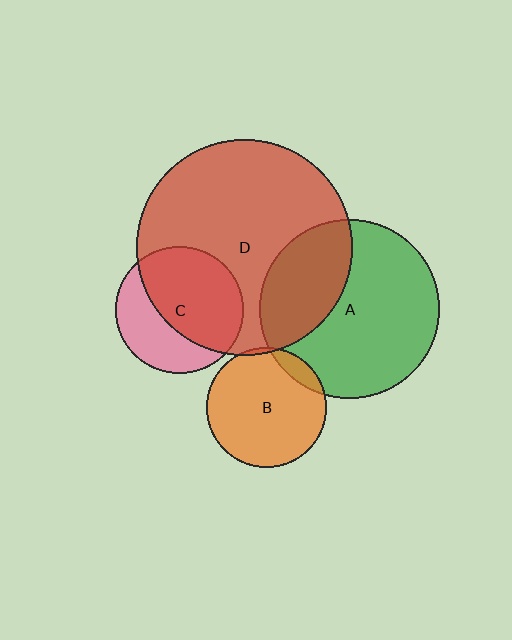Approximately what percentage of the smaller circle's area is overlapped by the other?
Approximately 10%.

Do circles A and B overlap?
Yes.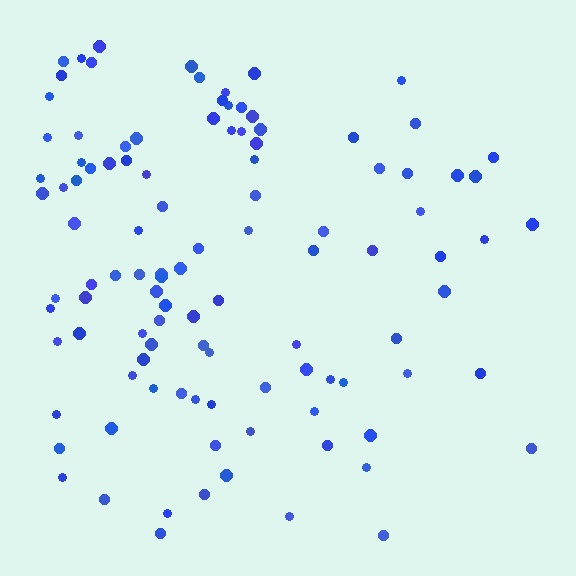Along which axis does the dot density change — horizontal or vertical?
Horizontal.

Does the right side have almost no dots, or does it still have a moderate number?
Still a moderate number, just noticeably fewer than the left.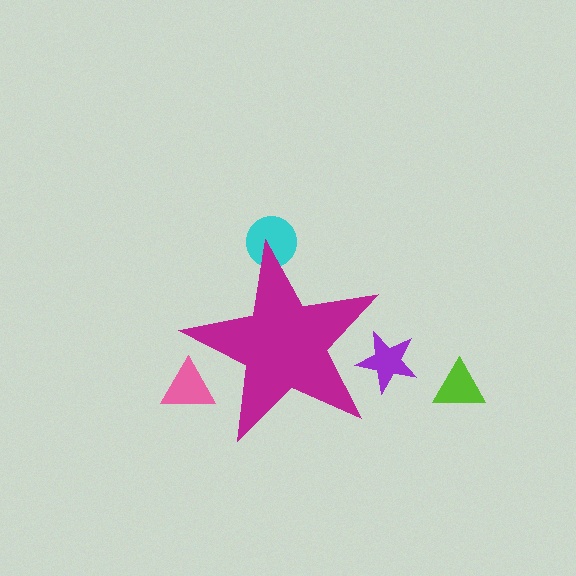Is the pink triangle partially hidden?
Yes, the pink triangle is partially hidden behind the magenta star.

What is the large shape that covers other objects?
A magenta star.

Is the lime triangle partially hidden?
No, the lime triangle is fully visible.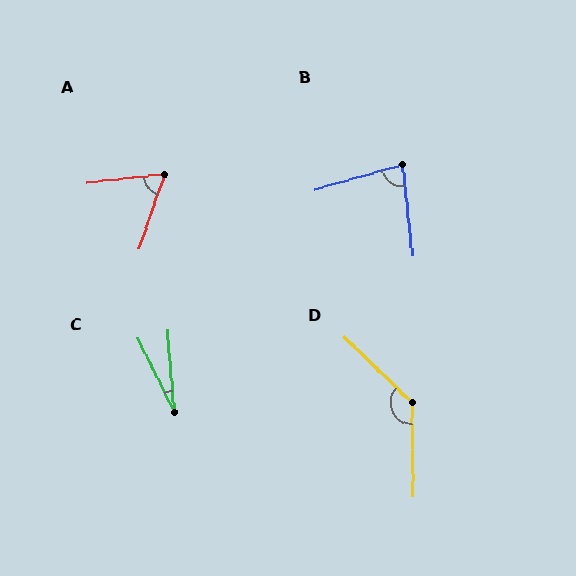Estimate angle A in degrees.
Approximately 65 degrees.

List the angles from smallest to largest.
C (22°), A (65°), B (81°), D (134°).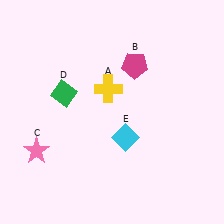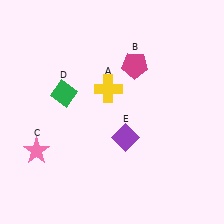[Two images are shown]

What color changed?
The diamond (E) changed from cyan in Image 1 to purple in Image 2.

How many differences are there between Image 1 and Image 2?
There is 1 difference between the two images.